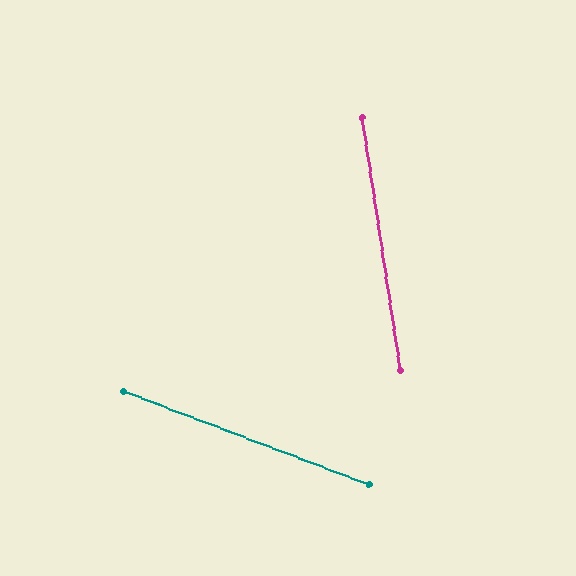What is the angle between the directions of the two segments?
Approximately 61 degrees.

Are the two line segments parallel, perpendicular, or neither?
Neither parallel nor perpendicular — they differ by about 61°.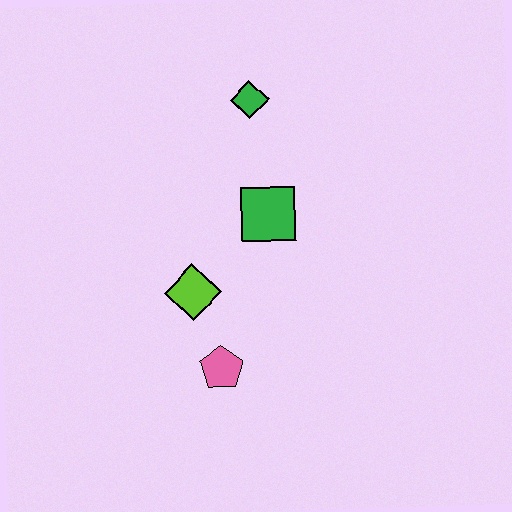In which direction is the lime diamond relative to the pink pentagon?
The lime diamond is above the pink pentagon.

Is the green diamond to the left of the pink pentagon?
No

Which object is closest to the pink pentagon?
The lime diamond is closest to the pink pentagon.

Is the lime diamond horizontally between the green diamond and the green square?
No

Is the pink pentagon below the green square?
Yes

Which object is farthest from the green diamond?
The pink pentagon is farthest from the green diamond.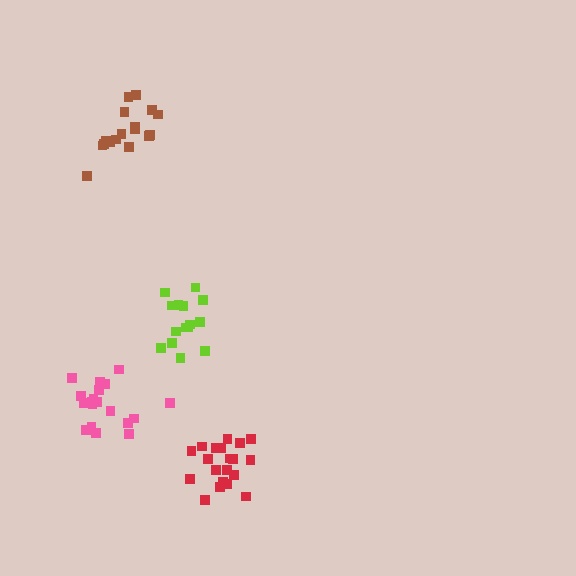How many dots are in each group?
Group 1: 15 dots, Group 2: 19 dots, Group 3: 20 dots, Group 4: 17 dots (71 total).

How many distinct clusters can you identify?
There are 4 distinct clusters.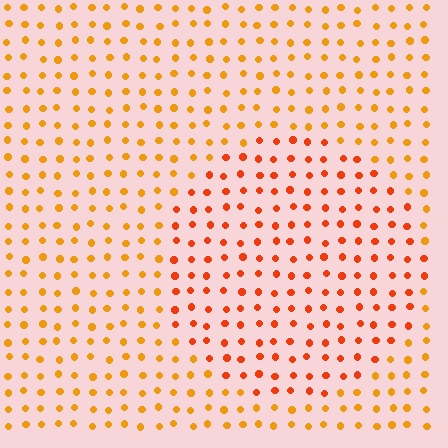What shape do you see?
I see a circle.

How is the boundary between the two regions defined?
The boundary is defined purely by a slight shift in hue (about 26 degrees). Spacing, size, and orientation are identical on both sides.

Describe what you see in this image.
The image is filled with small orange elements in a uniform arrangement. A circle-shaped region is visible where the elements are tinted to a slightly different hue, forming a subtle color boundary.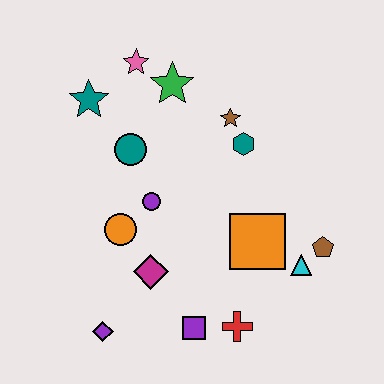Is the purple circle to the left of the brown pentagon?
Yes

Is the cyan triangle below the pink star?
Yes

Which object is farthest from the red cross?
The pink star is farthest from the red cross.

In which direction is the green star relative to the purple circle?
The green star is above the purple circle.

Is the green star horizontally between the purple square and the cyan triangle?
No